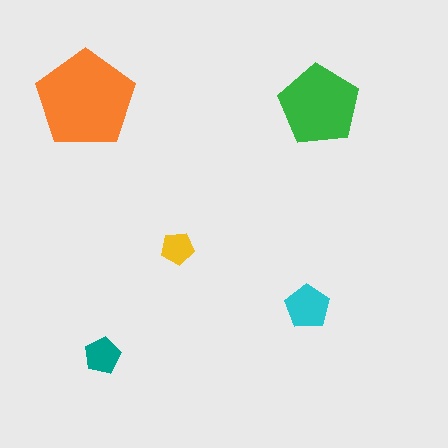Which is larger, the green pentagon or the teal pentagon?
The green one.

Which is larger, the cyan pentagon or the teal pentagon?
The cyan one.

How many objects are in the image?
There are 5 objects in the image.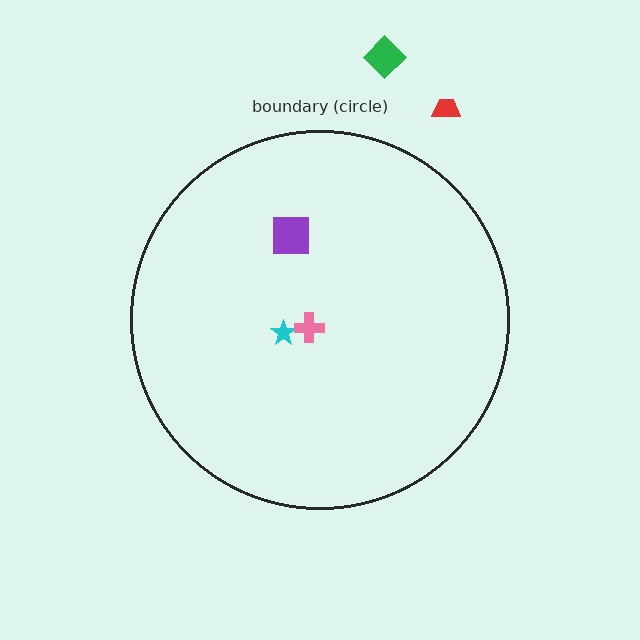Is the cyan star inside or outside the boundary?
Inside.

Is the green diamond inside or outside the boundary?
Outside.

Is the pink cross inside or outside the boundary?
Inside.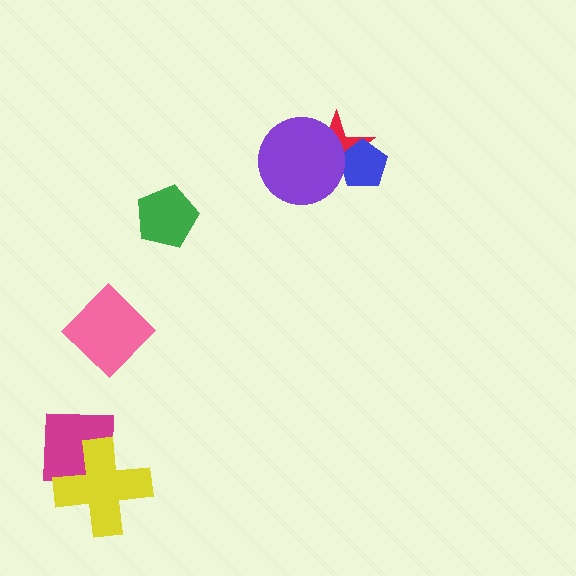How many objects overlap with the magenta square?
1 object overlaps with the magenta square.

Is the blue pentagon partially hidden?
Yes, it is partially covered by another shape.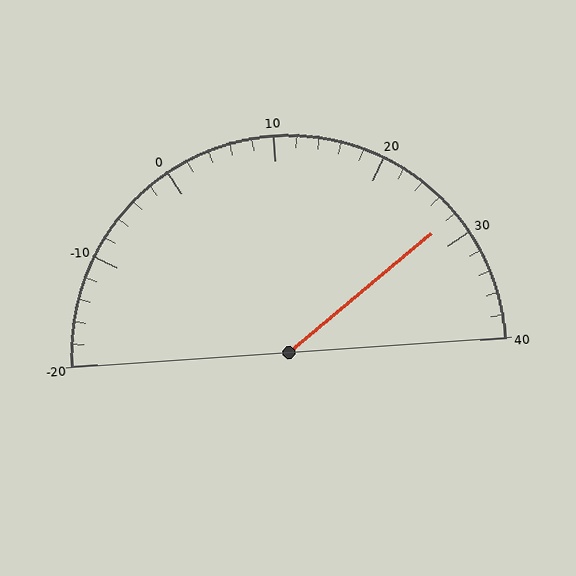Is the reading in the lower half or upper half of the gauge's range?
The reading is in the upper half of the range (-20 to 40).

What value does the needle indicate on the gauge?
The needle indicates approximately 28.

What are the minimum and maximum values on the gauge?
The gauge ranges from -20 to 40.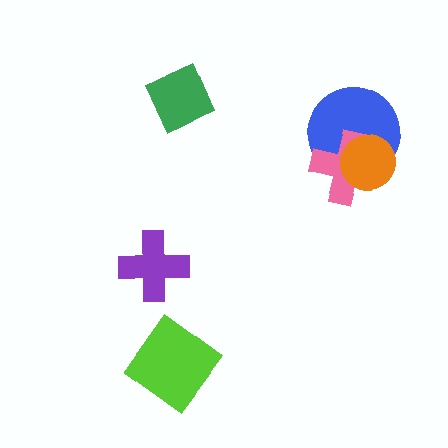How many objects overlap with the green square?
0 objects overlap with the green square.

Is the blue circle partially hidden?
Yes, it is partially covered by another shape.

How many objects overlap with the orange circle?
2 objects overlap with the orange circle.